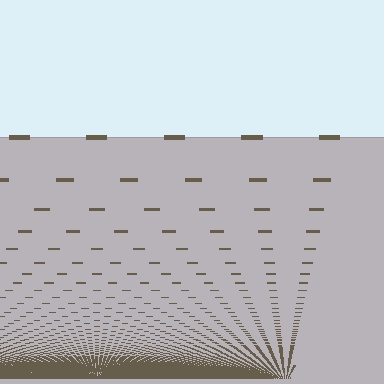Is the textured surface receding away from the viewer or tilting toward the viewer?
The surface appears to tilt toward the viewer. Texture elements get larger and sparser toward the top.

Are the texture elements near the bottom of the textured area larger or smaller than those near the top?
Smaller. The gradient is inverted — elements near the bottom are smaller and denser.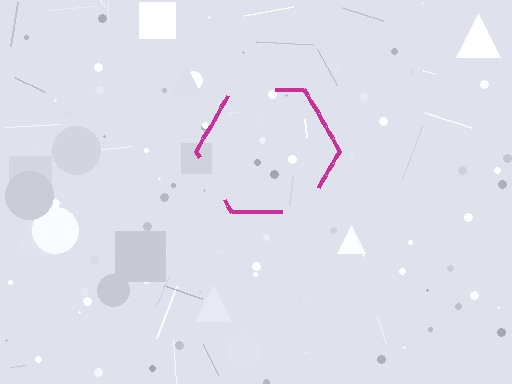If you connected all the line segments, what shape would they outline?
They would outline a hexagon.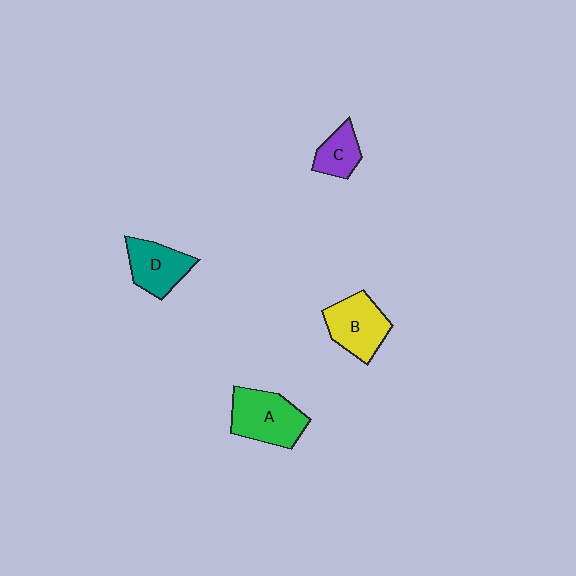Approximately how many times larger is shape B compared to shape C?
Approximately 1.7 times.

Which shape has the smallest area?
Shape C (purple).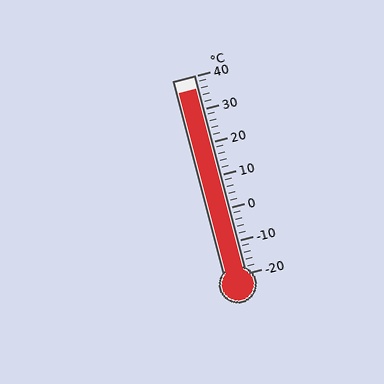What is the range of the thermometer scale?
The thermometer scale ranges from -20°C to 40°C.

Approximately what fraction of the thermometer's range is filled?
The thermometer is filled to approximately 95% of its range.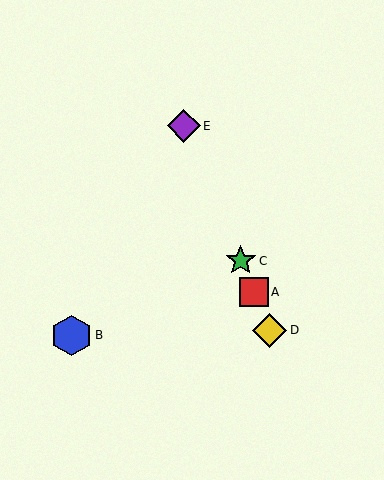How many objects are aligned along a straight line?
4 objects (A, C, D, E) are aligned along a straight line.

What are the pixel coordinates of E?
Object E is at (184, 126).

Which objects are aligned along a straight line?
Objects A, C, D, E are aligned along a straight line.